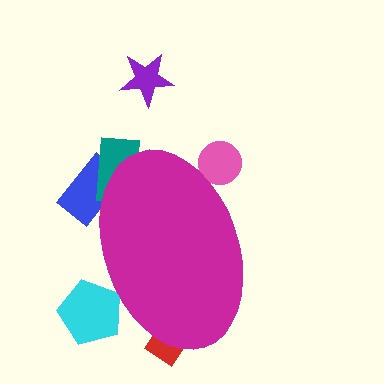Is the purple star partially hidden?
No, the purple star is fully visible.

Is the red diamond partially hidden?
Yes, the red diamond is partially hidden behind the magenta ellipse.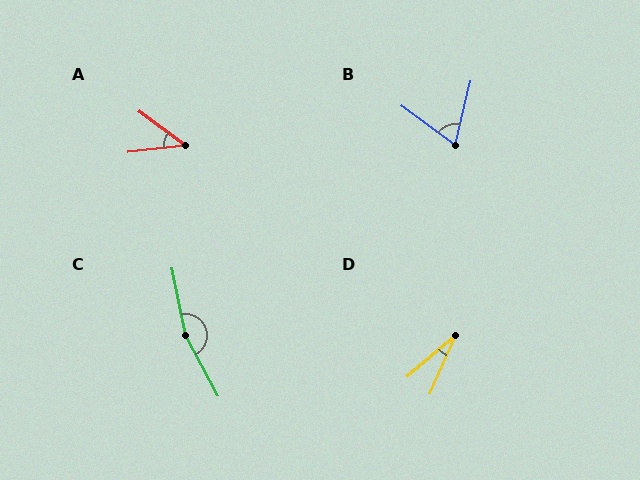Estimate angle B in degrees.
Approximately 67 degrees.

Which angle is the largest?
C, at approximately 163 degrees.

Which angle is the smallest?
D, at approximately 26 degrees.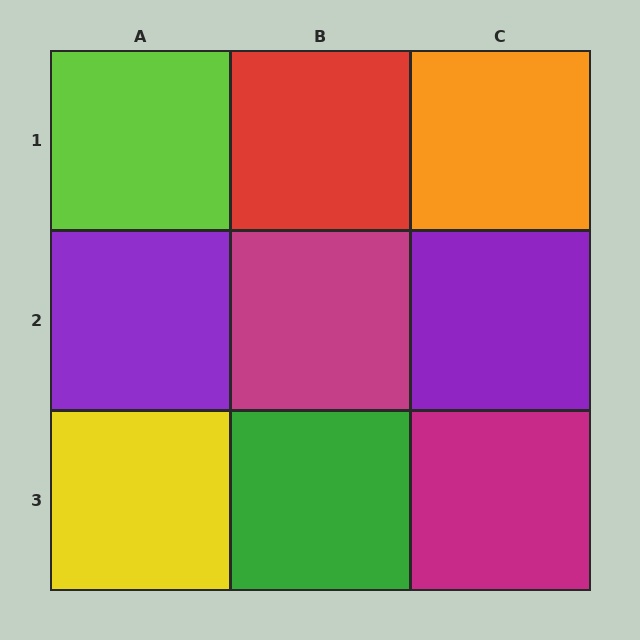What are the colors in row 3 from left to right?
Yellow, green, magenta.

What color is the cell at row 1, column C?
Orange.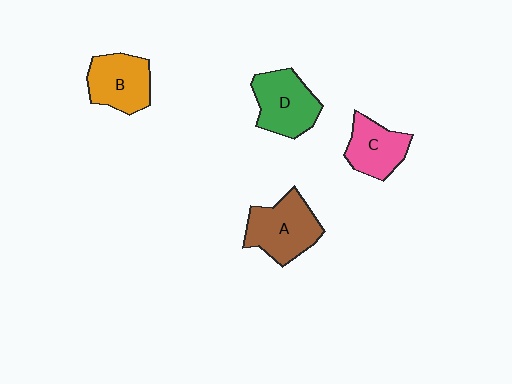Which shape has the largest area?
Shape A (brown).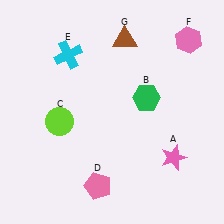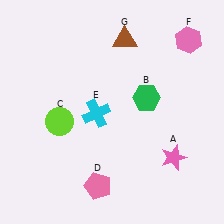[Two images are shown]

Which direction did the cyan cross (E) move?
The cyan cross (E) moved down.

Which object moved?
The cyan cross (E) moved down.